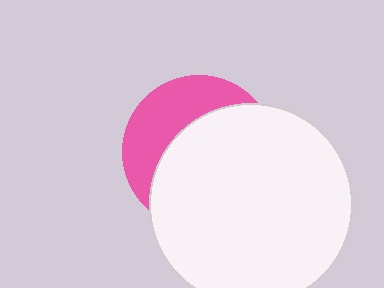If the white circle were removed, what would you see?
You would see the complete pink circle.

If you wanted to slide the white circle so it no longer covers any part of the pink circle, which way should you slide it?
Slide it toward the lower-right — that is the most direct way to separate the two shapes.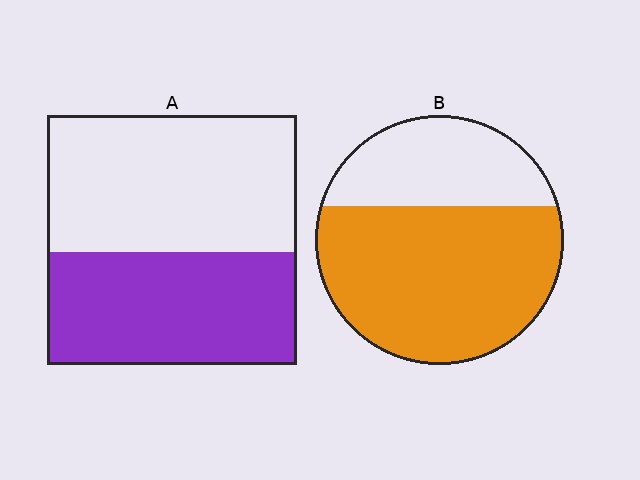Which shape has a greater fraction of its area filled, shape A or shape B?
Shape B.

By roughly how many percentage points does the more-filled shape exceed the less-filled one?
By roughly 20 percentage points (B over A).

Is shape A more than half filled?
No.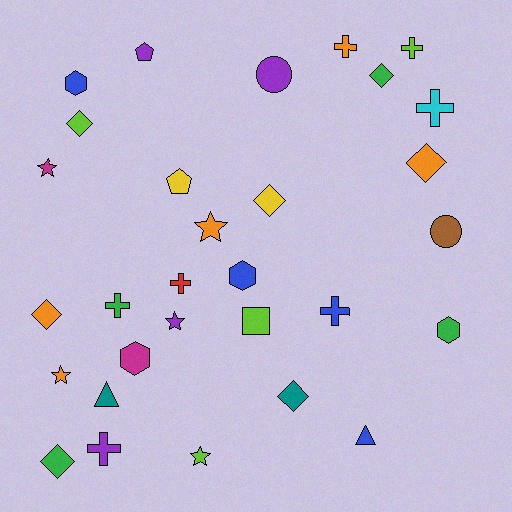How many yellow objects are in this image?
There are 2 yellow objects.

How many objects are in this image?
There are 30 objects.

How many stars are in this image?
There are 5 stars.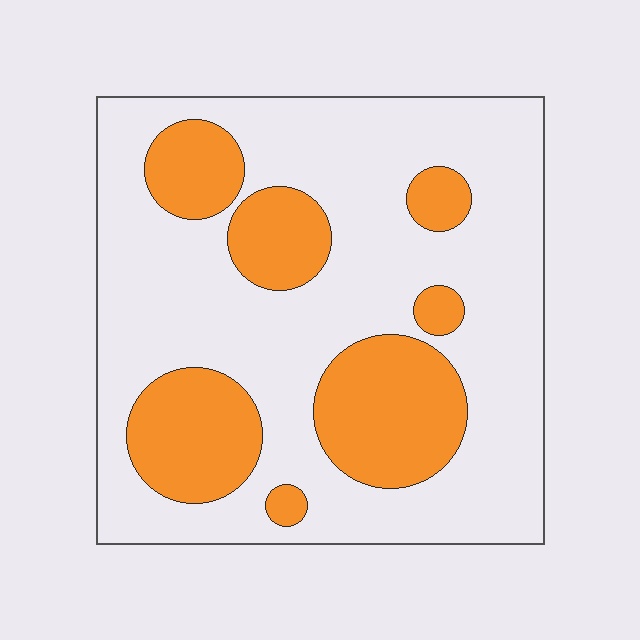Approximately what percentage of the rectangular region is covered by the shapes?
Approximately 30%.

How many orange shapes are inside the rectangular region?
7.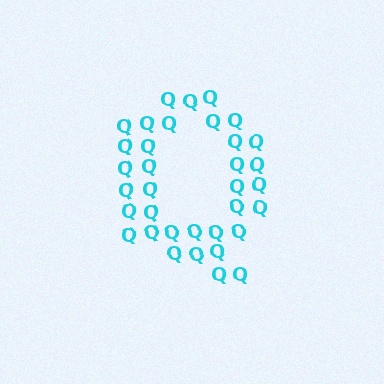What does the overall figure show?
The overall figure shows the letter Q.